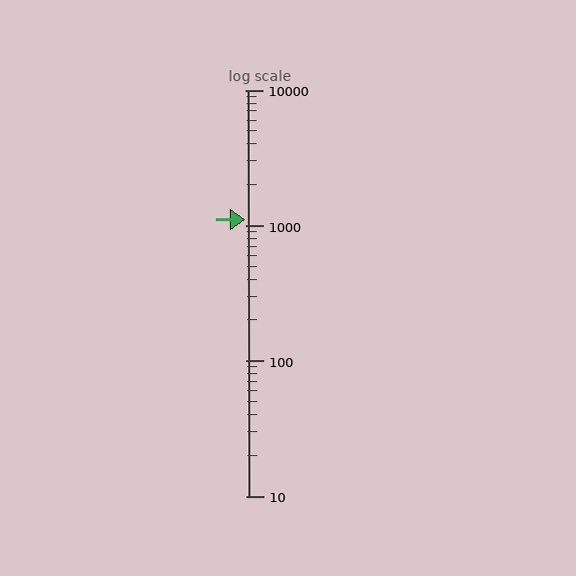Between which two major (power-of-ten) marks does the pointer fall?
The pointer is between 1000 and 10000.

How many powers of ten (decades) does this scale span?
The scale spans 3 decades, from 10 to 10000.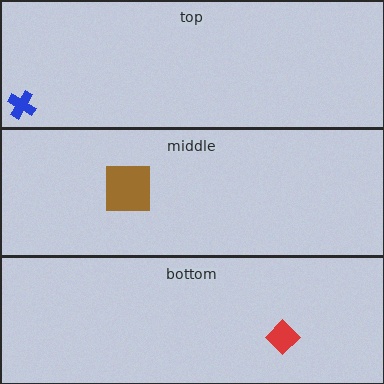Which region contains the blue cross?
The top region.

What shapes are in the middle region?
The brown square.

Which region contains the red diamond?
The bottom region.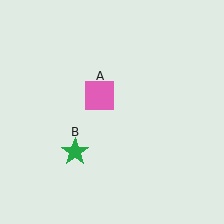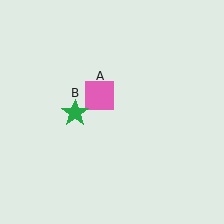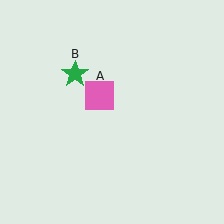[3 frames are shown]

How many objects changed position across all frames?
1 object changed position: green star (object B).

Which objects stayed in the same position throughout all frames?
Pink square (object A) remained stationary.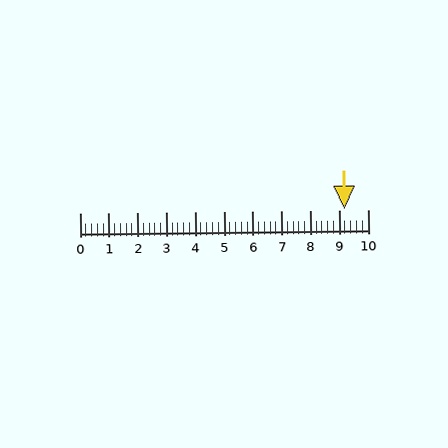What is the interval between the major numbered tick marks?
The major tick marks are spaced 1 units apart.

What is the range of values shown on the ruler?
The ruler shows values from 0 to 10.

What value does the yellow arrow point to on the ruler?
The yellow arrow points to approximately 9.2.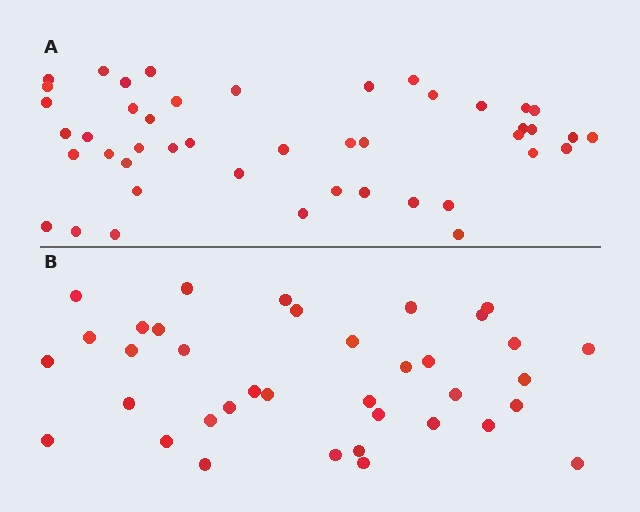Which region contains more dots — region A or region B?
Region A (the top region) has more dots.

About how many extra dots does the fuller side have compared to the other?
Region A has roughly 8 or so more dots than region B.